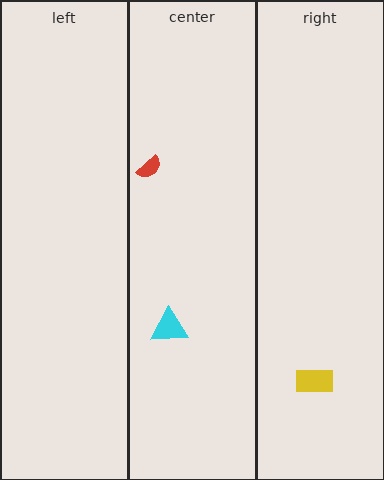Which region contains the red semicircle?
The center region.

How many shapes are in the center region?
2.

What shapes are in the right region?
The yellow rectangle.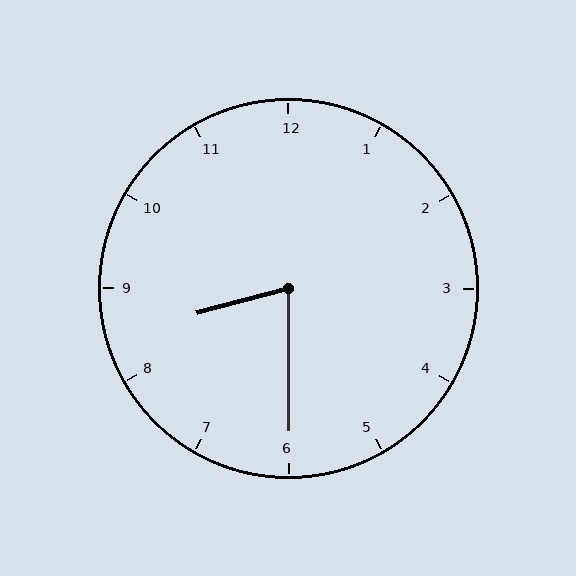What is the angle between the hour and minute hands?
Approximately 75 degrees.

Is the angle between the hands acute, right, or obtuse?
It is acute.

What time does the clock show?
8:30.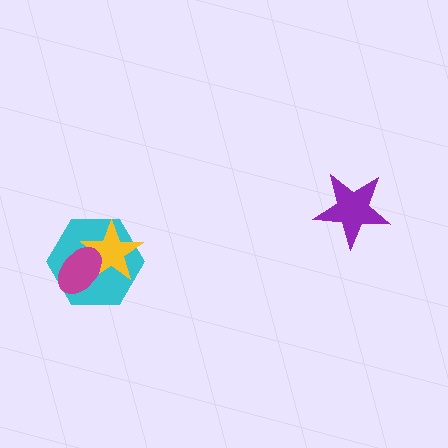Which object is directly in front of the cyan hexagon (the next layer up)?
The yellow star is directly in front of the cyan hexagon.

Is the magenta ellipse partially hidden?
No, no other shape covers it.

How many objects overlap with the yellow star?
2 objects overlap with the yellow star.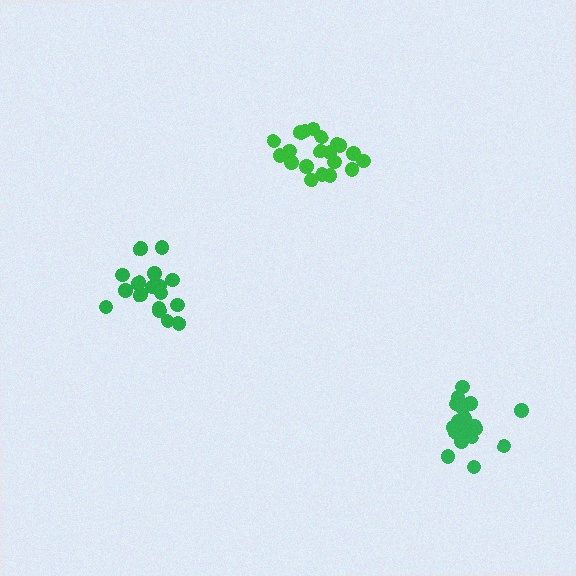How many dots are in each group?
Group 1: 18 dots, Group 2: 18 dots, Group 3: 20 dots (56 total).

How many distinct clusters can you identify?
There are 3 distinct clusters.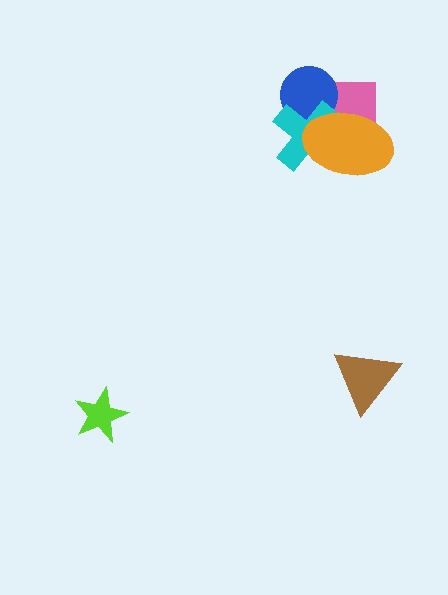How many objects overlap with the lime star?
0 objects overlap with the lime star.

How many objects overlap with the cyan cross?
3 objects overlap with the cyan cross.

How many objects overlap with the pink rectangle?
3 objects overlap with the pink rectangle.